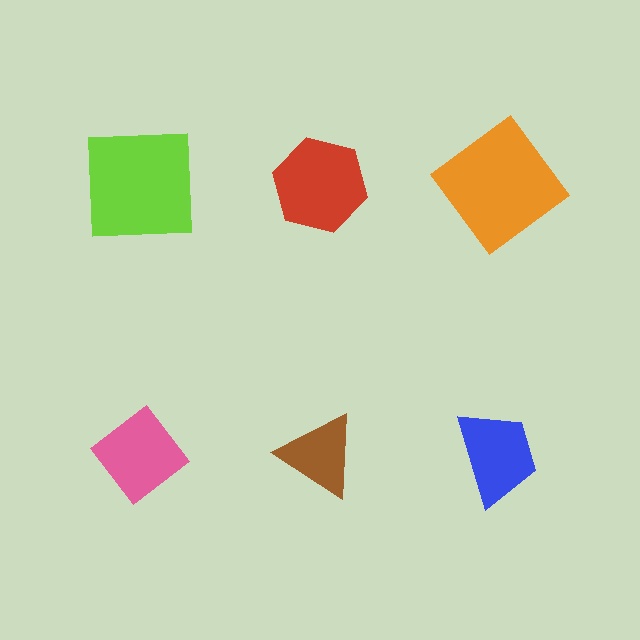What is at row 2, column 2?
A brown triangle.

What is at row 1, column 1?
A lime square.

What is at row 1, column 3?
An orange diamond.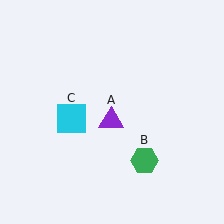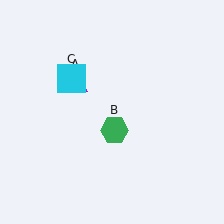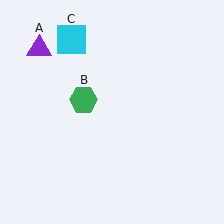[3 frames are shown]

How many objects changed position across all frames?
3 objects changed position: purple triangle (object A), green hexagon (object B), cyan square (object C).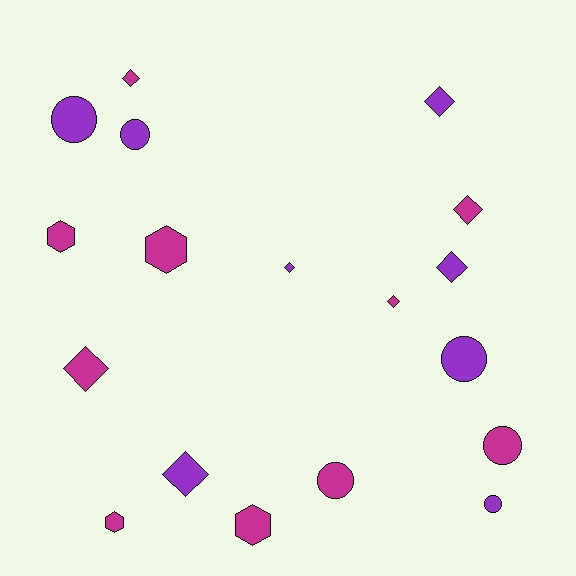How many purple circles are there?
There are 4 purple circles.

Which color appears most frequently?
Magenta, with 10 objects.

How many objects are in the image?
There are 18 objects.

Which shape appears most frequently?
Diamond, with 8 objects.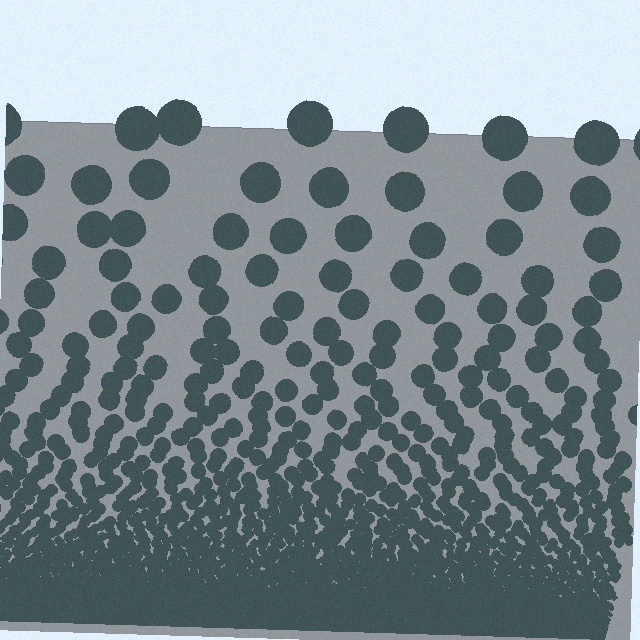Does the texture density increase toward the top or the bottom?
Density increases toward the bottom.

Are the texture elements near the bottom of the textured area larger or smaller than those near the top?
Smaller. The gradient is inverted — elements near the bottom are smaller and denser.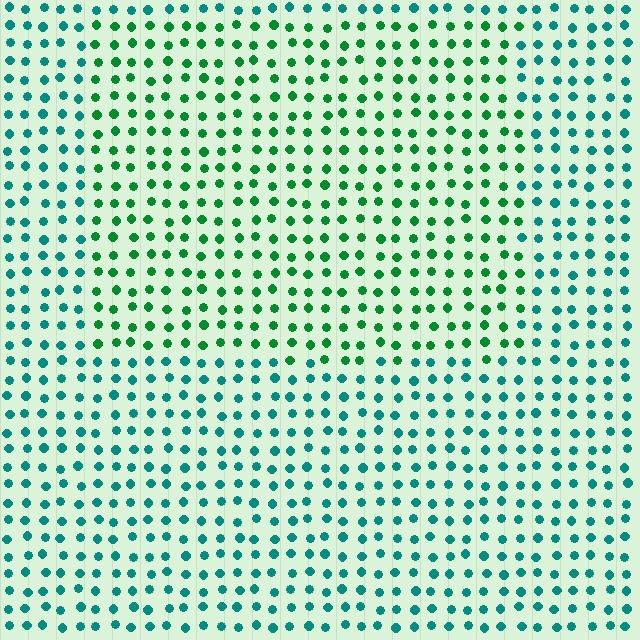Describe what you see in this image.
The image is filled with small teal elements in a uniform arrangement. A rectangle-shaped region is visible where the elements are tinted to a slightly different hue, forming a subtle color boundary.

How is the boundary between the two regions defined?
The boundary is defined purely by a slight shift in hue (about 37 degrees). Spacing, size, and orientation are identical on both sides.